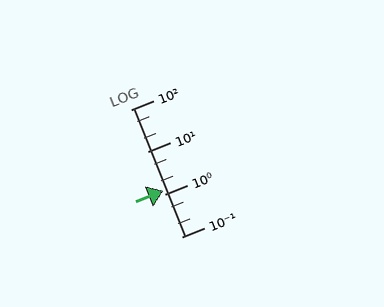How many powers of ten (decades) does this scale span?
The scale spans 3 decades, from 0.1 to 100.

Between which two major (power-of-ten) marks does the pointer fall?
The pointer is between 1 and 10.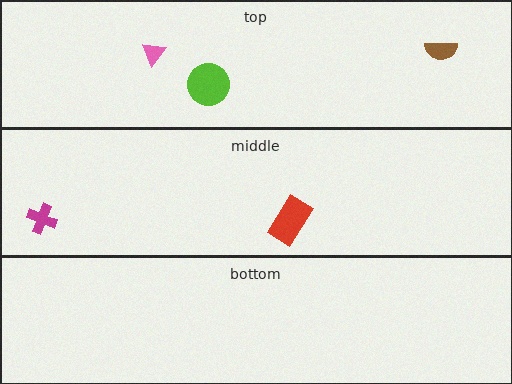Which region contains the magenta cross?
The middle region.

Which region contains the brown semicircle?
The top region.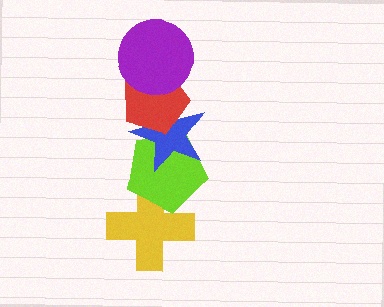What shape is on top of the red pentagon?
The purple circle is on top of the red pentagon.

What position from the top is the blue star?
The blue star is 3rd from the top.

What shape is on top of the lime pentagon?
The blue star is on top of the lime pentagon.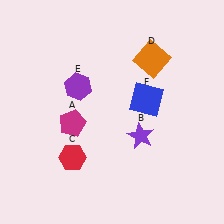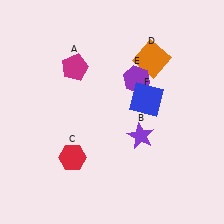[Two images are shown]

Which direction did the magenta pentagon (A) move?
The magenta pentagon (A) moved up.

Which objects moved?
The objects that moved are: the magenta pentagon (A), the purple hexagon (E).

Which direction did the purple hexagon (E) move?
The purple hexagon (E) moved right.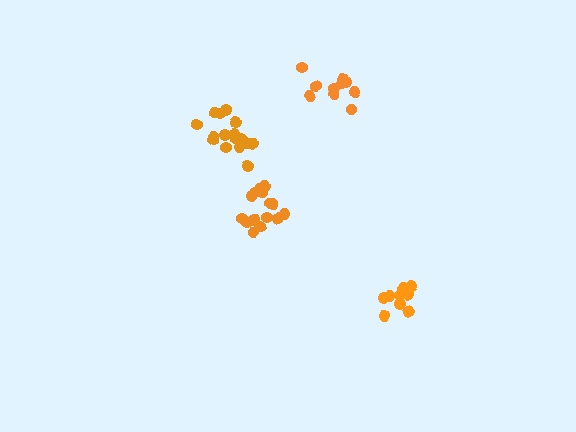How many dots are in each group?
Group 1: 10 dots, Group 2: 16 dots, Group 3: 15 dots, Group 4: 12 dots (53 total).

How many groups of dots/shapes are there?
There are 4 groups.